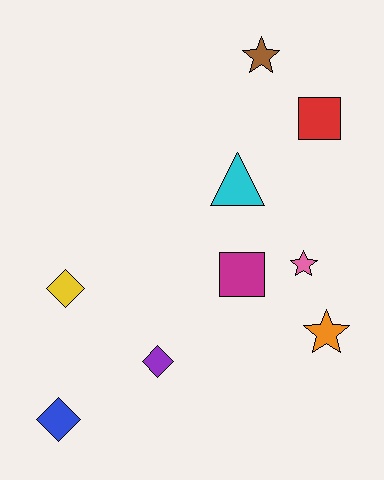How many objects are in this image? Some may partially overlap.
There are 9 objects.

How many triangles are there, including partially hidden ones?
There is 1 triangle.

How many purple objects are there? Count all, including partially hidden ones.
There is 1 purple object.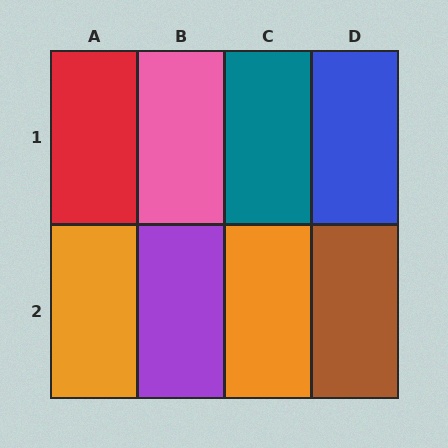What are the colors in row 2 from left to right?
Orange, purple, orange, brown.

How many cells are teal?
1 cell is teal.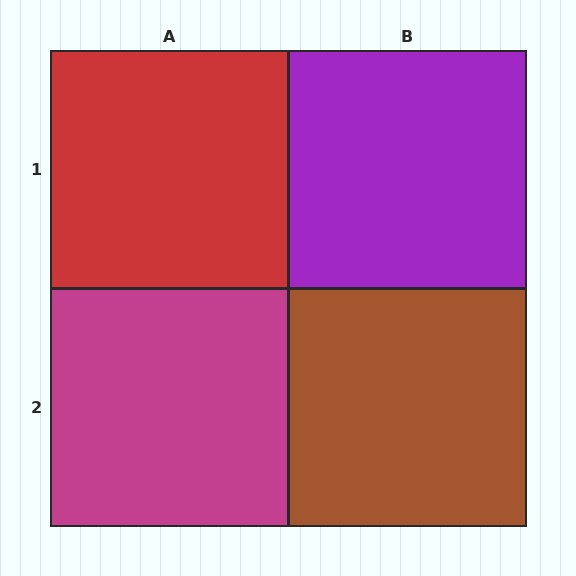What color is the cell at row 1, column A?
Red.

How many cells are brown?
1 cell is brown.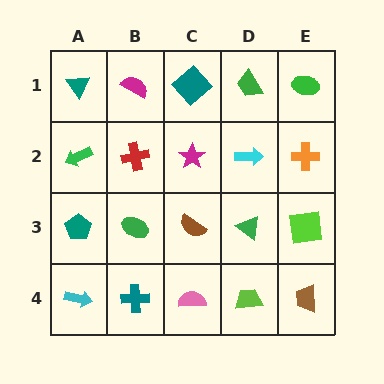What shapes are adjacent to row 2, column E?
A green ellipse (row 1, column E), a lime square (row 3, column E), a cyan arrow (row 2, column D).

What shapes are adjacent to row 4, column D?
A green triangle (row 3, column D), a pink semicircle (row 4, column C), a brown trapezoid (row 4, column E).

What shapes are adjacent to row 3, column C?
A magenta star (row 2, column C), a pink semicircle (row 4, column C), a green ellipse (row 3, column B), a green triangle (row 3, column D).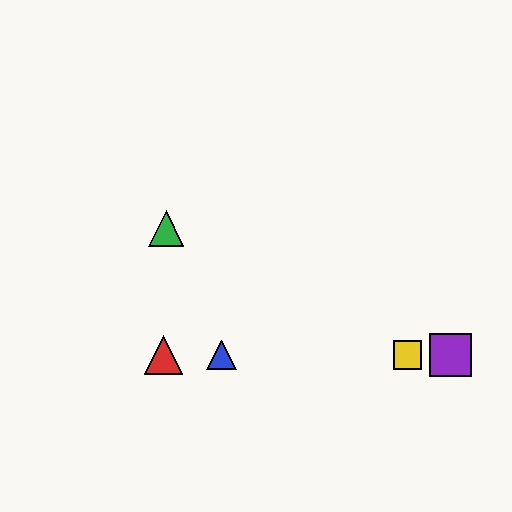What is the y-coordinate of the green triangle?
The green triangle is at y≈228.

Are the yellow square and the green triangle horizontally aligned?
No, the yellow square is at y≈355 and the green triangle is at y≈228.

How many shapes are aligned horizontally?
4 shapes (the red triangle, the blue triangle, the yellow square, the purple square) are aligned horizontally.